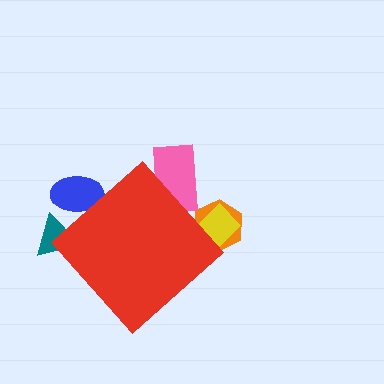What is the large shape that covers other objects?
A red diamond.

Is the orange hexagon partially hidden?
Yes, the orange hexagon is partially hidden behind the red diamond.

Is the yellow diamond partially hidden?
Yes, the yellow diamond is partially hidden behind the red diamond.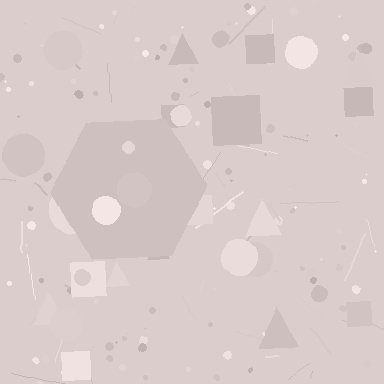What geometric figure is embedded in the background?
A hexagon is embedded in the background.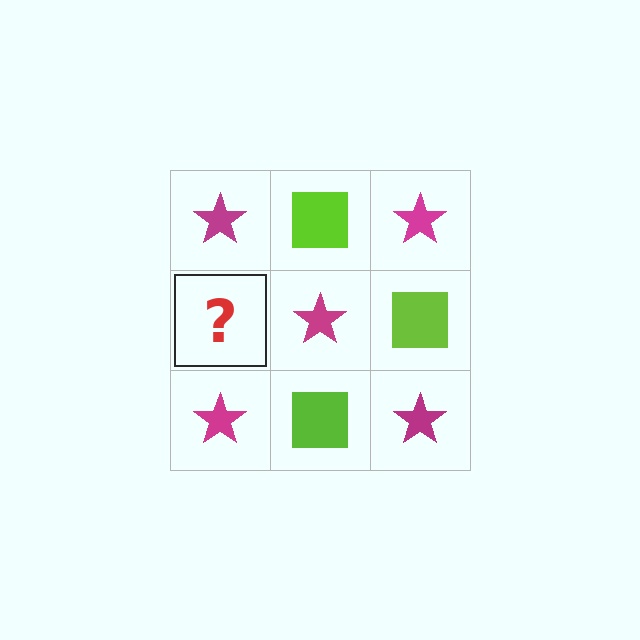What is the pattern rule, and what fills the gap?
The rule is that it alternates magenta star and lime square in a checkerboard pattern. The gap should be filled with a lime square.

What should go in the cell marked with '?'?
The missing cell should contain a lime square.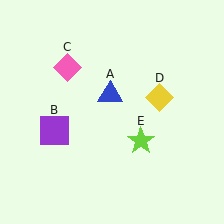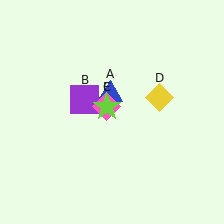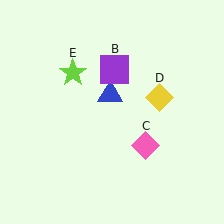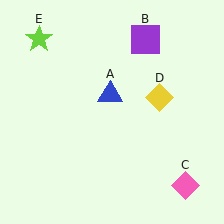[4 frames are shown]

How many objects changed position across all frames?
3 objects changed position: purple square (object B), pink diamond (object C), lime star (object E).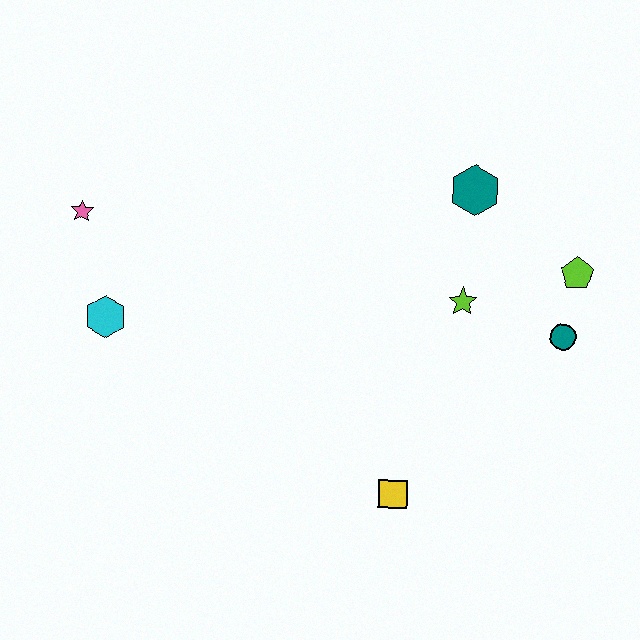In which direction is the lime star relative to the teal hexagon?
The lime star is below the teal hexagon.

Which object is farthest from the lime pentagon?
The pink star is farthest from the lime pentagon.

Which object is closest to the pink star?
The cyan hexagon is closest to the pink star.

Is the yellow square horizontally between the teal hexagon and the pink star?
Yes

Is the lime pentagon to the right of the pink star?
Yes